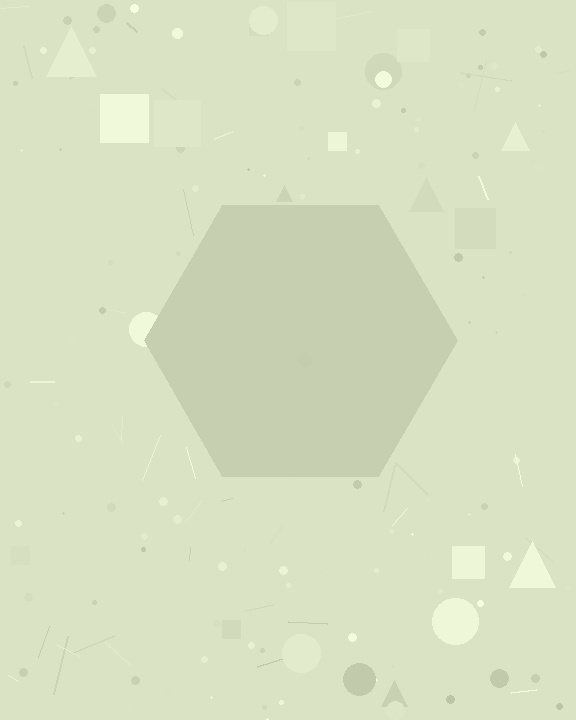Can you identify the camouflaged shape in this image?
The camouflaged shape is a hexagon.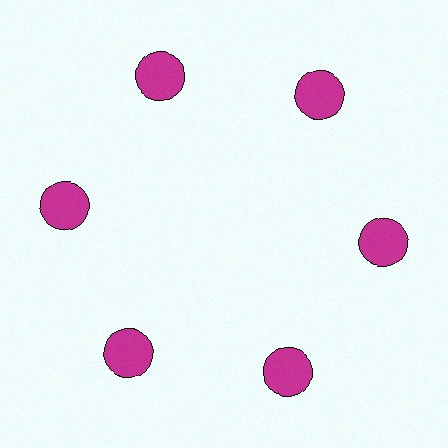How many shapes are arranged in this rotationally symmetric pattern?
There are 6 shapes, arranged in 6 groups of 1.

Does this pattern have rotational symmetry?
Yes, this pattern has 6-fold rotational symmetry. It looks the same after rotating 60 degrees around the center.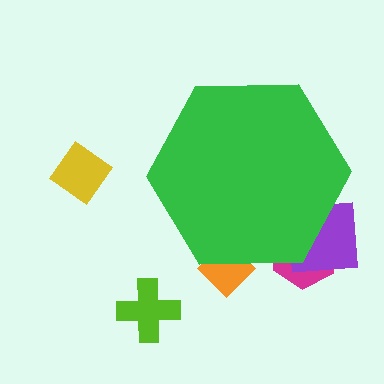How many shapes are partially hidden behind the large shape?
3 shapes are partially hidden.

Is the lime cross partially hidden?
No, the lime cross is fully visible.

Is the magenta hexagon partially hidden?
Yes, the magenta hexagon is partially hidden behind the green hexagon.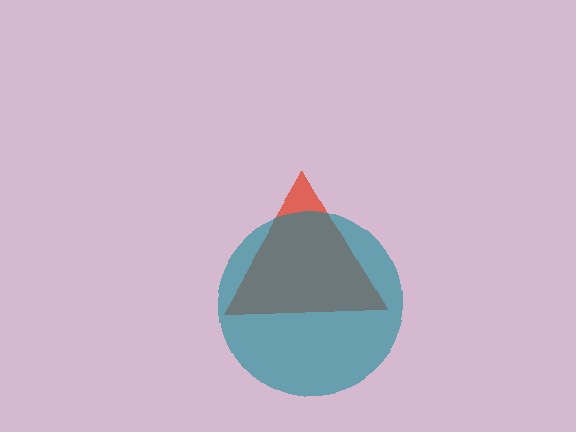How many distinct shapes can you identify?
There are 2 distinct shapes: a red triangle, a teal circle.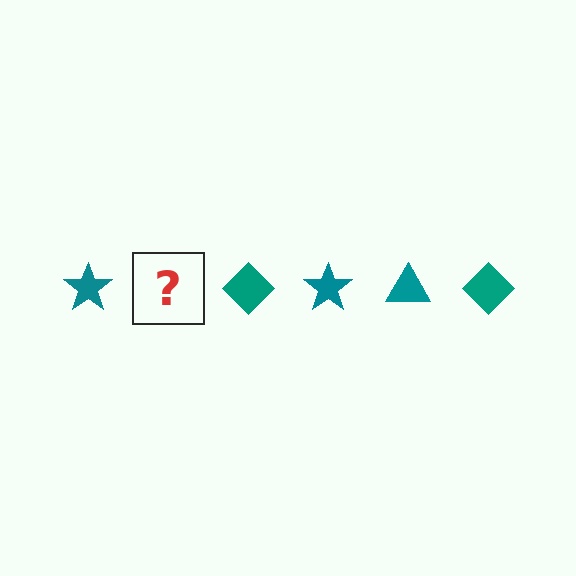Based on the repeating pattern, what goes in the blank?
The blank should be a teal triangle.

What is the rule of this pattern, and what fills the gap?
The rule is that the pattern cycles through star, triangle, diamond shapes in teal. The gap should be filled with a teal triangle.